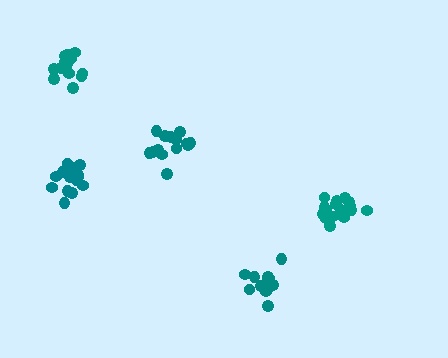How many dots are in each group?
Group 1: 14 dots, Group 2: 18 dots, Group 3: 12 dots, Group 4: 15 dots, Group 5: 18 dots (77 total).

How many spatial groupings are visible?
There are 5 spatial groupings.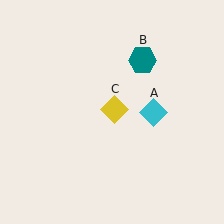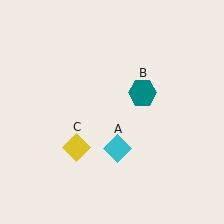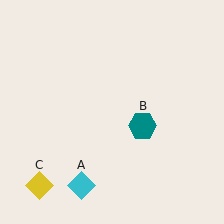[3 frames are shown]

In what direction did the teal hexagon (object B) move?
The teal hexagon (object B) moved down.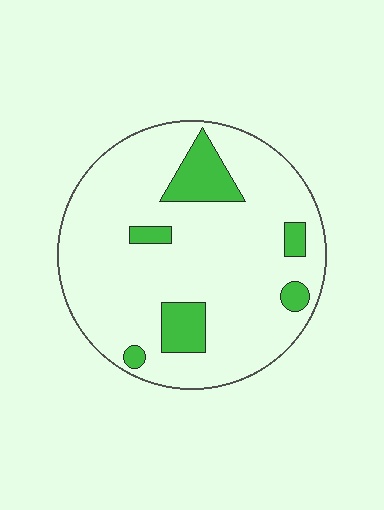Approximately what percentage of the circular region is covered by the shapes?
Approximately 15%.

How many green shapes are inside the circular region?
6.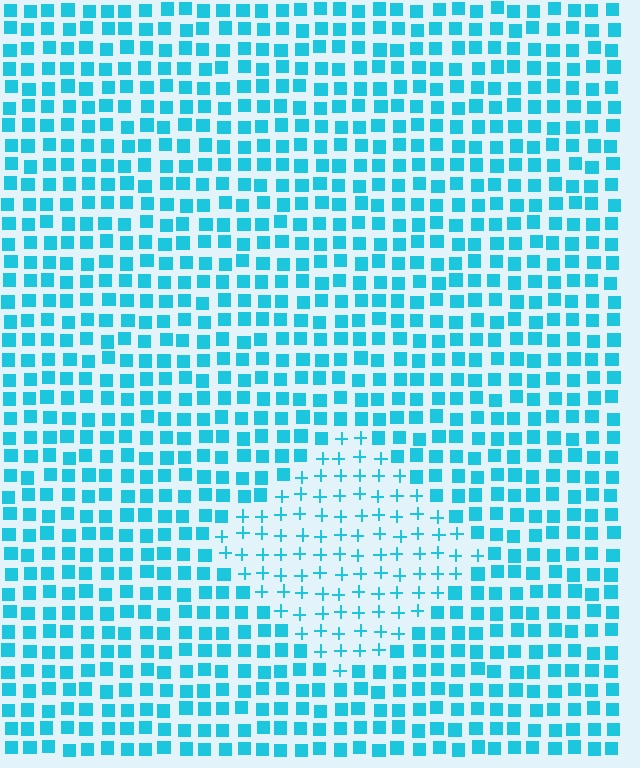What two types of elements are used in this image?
The image uses plus signs inside the diamond region and squares outside it.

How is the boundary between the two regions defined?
The boundary is defined by a change in element shape: plus signs inside vs. squares outside. All elements share the same color and spacing.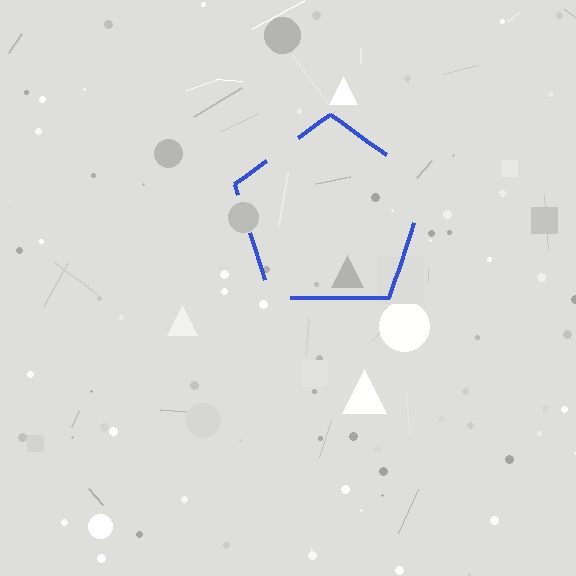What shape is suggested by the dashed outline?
The dashed outline suggests a pentagon.